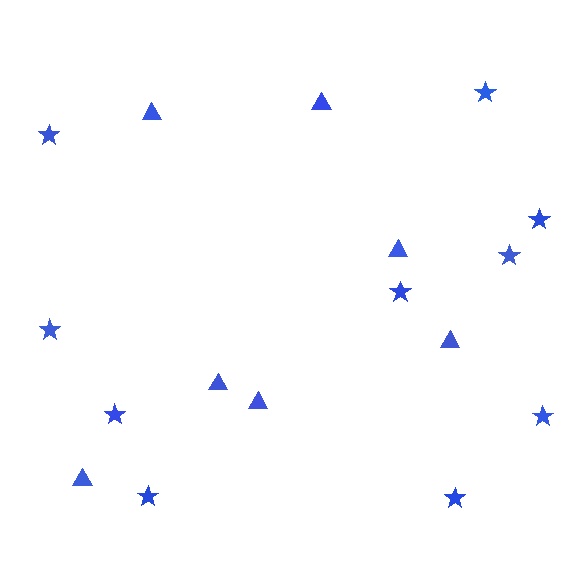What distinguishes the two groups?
There are 2 groups: one group of stars (10) and one group of triangles (7).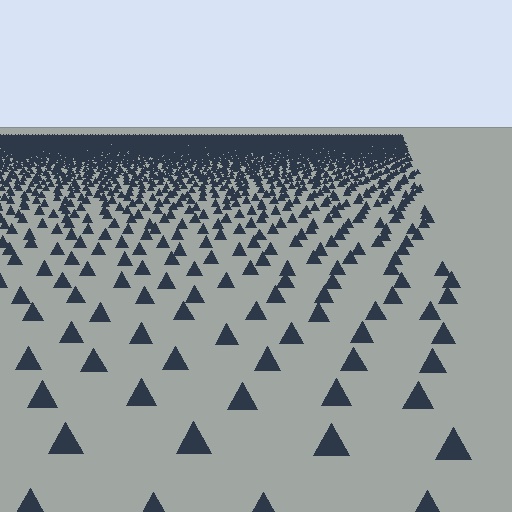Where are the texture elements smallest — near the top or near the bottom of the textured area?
Near the top.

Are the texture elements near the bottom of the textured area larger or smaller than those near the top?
Larger. Near the bottom, elements are closer to the viewer and appear at a bigger on-screen size.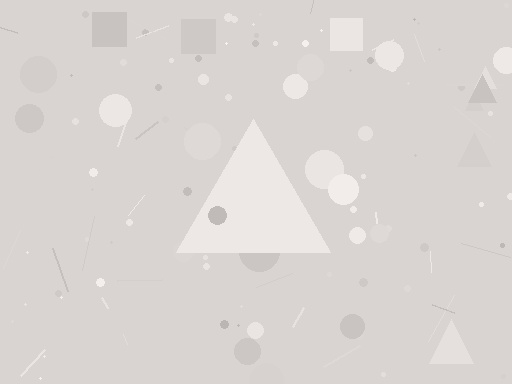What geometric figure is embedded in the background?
A triangle is embedded in the background.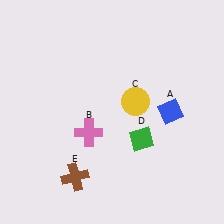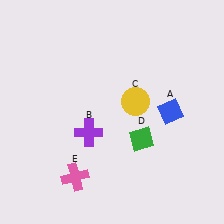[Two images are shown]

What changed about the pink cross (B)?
In Image 1, B is pink. In Image 2, it changed to purple.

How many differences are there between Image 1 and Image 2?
There are 2 differences between the two images.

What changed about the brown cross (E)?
In Image 1, E is brown. In Image 2, it changed to pink.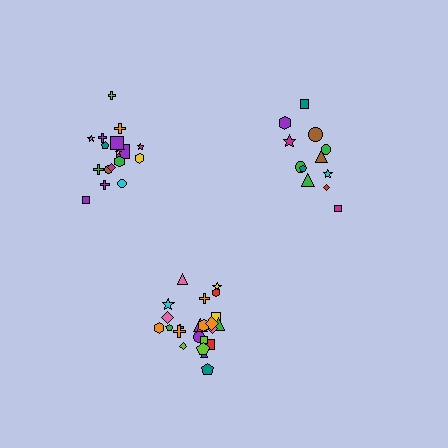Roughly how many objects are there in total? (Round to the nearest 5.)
Roughly 55 objects in total.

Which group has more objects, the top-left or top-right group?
The top-left group.